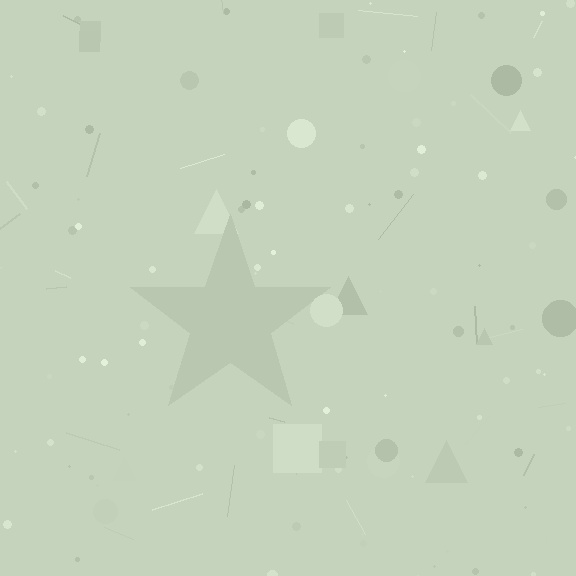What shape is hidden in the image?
A star is hidden in the image.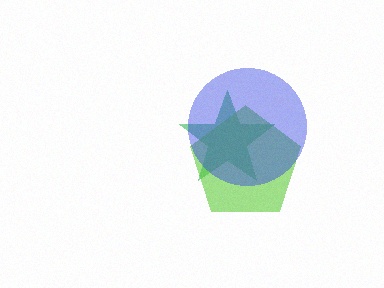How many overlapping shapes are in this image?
There are 3 overlapping shapes in the image.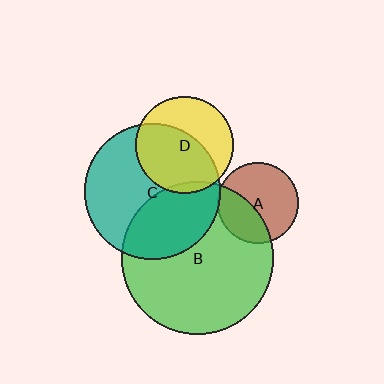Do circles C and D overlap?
Yes.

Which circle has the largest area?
Circle B (green).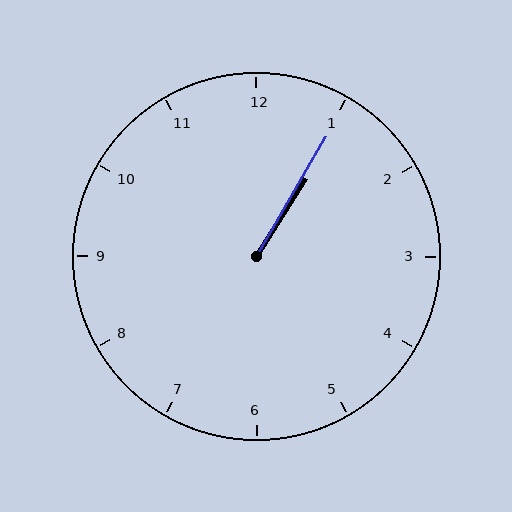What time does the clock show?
1:05.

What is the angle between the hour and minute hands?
Approximately 2 degrees.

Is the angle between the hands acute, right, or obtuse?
It is acute.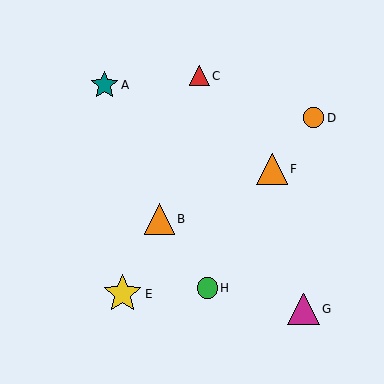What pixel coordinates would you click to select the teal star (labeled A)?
Click at (104, 85) to select the teal star A.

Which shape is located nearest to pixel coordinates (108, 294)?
The yellow star (labeled E) at (123, 294) is nearest to that location.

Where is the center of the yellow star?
The center of the yellow star is at (123, 294).